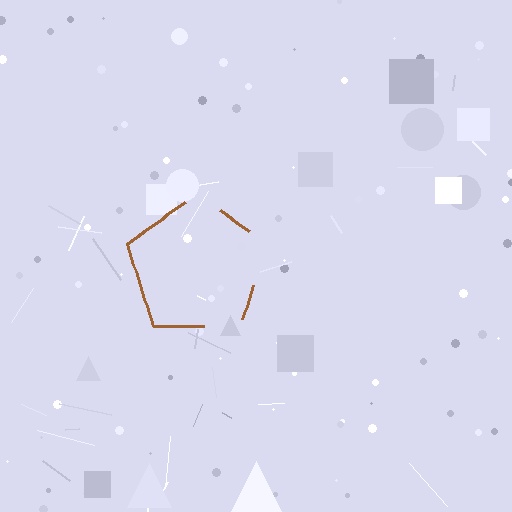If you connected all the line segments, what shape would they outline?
They would outline a pentagon.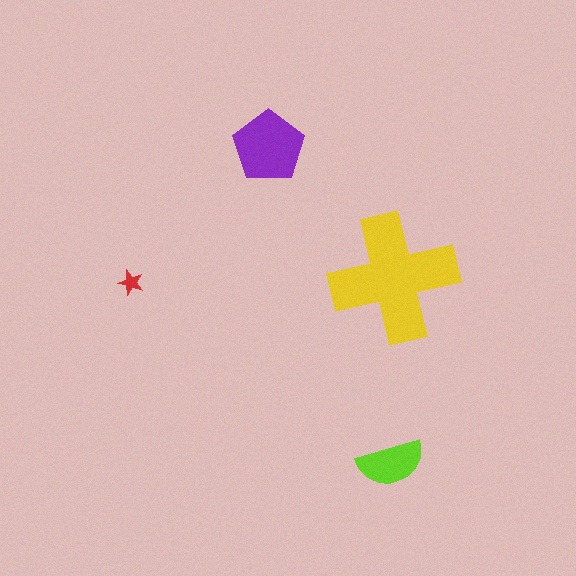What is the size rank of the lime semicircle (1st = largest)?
3rd.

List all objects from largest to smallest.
The yellow cross, the purple pentagon, the lime semicircle, the red star.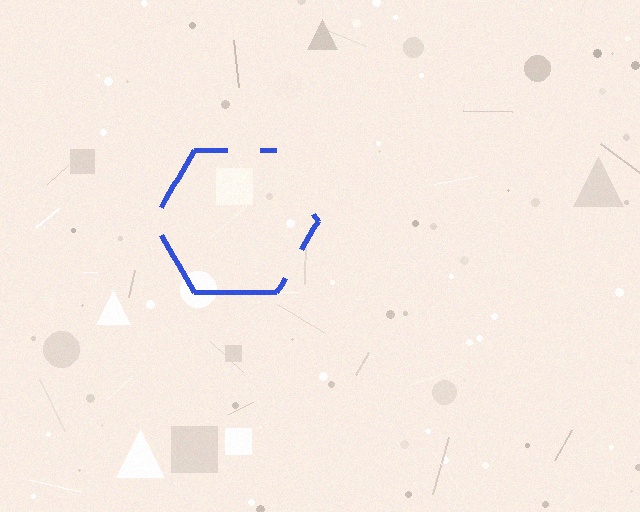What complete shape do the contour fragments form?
The contour fragments form a hexagon.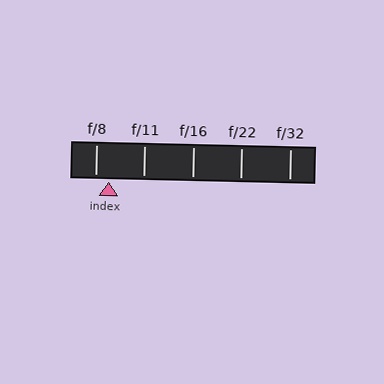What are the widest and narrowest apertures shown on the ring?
The widest aperture shown is f/8 and the narrowest is f/32.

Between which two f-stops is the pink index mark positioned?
The index mark is between f/8 and f/11.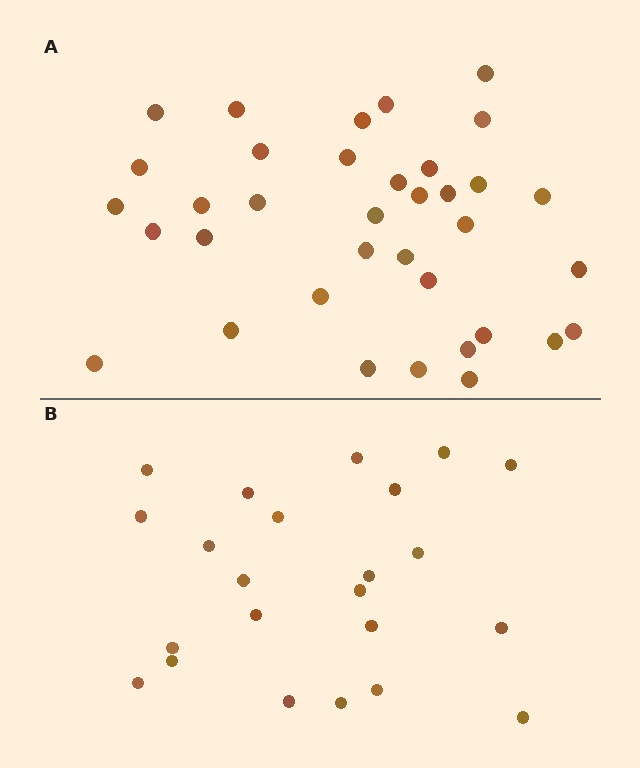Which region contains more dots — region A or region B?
Region A (the top region) has more dots.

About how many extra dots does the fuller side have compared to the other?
Region A has approximately 15 more dots than region B.